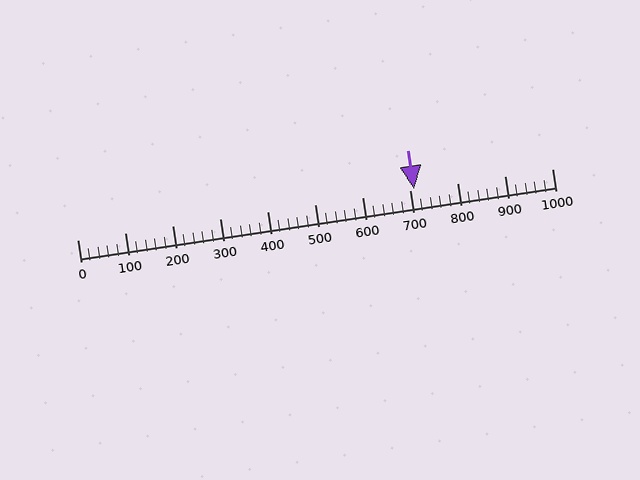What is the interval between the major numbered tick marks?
The major tick marks are spaced 100 units apart.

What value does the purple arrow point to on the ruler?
The purple arrow points to approximately 709.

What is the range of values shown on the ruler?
The ruler shows values from 0 to 1000.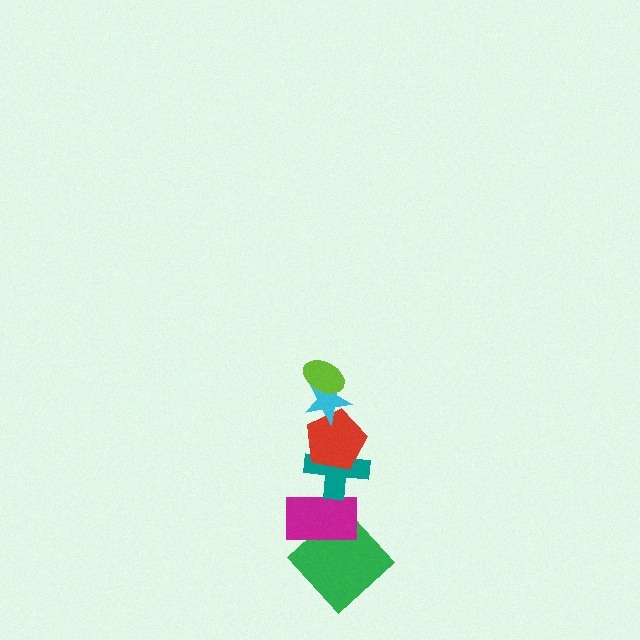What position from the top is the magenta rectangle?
The magenta rectangle is 5th from the top.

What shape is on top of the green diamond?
The magenta rectangle is on top of the green diamond.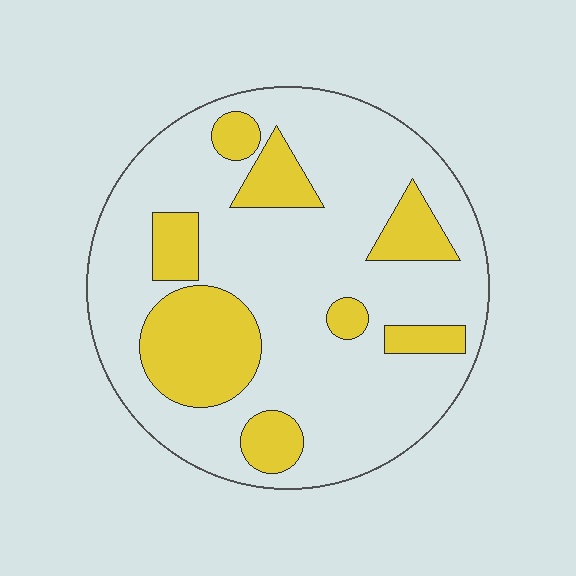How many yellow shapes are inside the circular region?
8.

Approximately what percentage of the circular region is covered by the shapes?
Approximately 25%.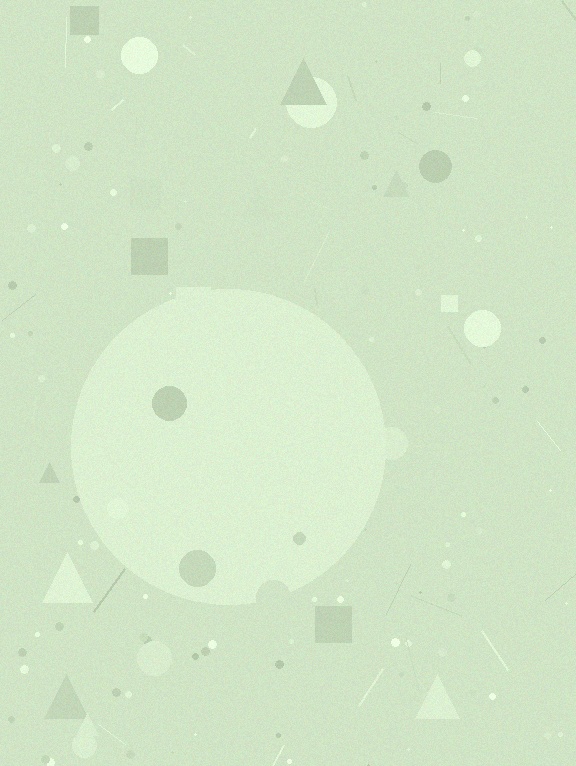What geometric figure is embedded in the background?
A circle is embedded in the background.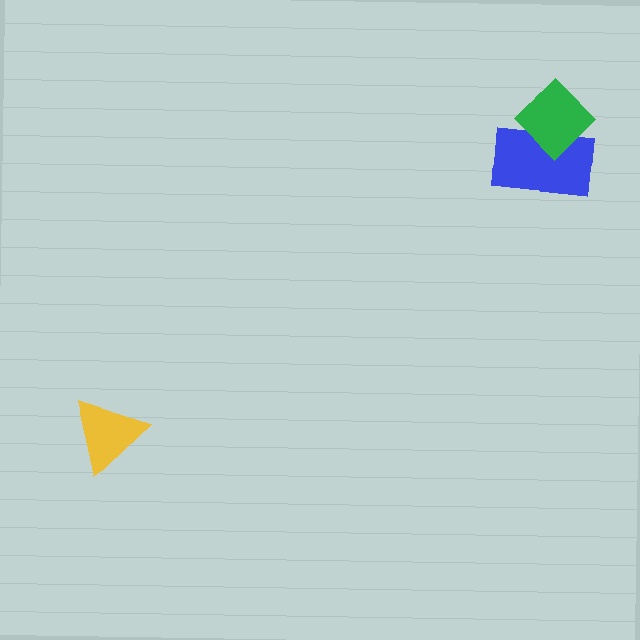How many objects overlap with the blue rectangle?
1 object overlaps with the blue rectangle.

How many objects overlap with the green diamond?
1 object overlaps with the green diamond.